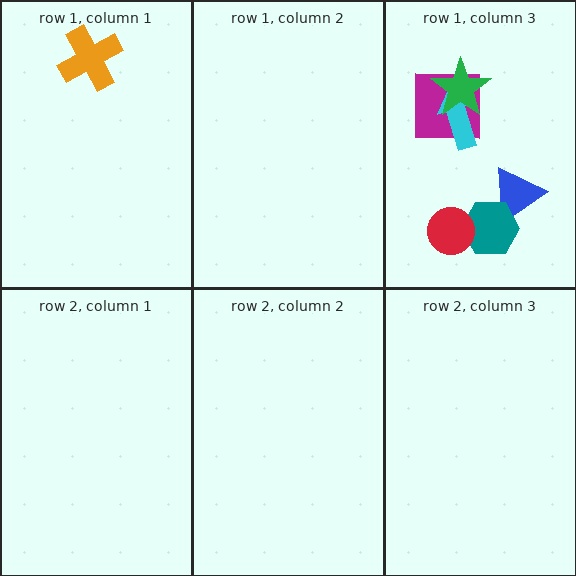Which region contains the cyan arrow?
The row 1, column 3 region.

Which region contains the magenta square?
The row 1, column 3 region.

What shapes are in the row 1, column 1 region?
The orange cross.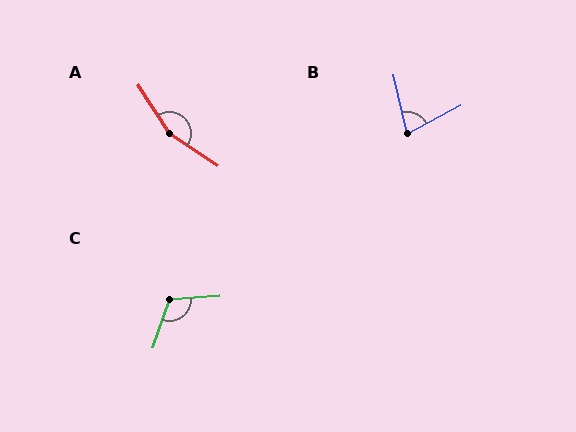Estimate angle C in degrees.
Approximately 114 degrees.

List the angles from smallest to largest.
B (75°), C (114°), A (157°).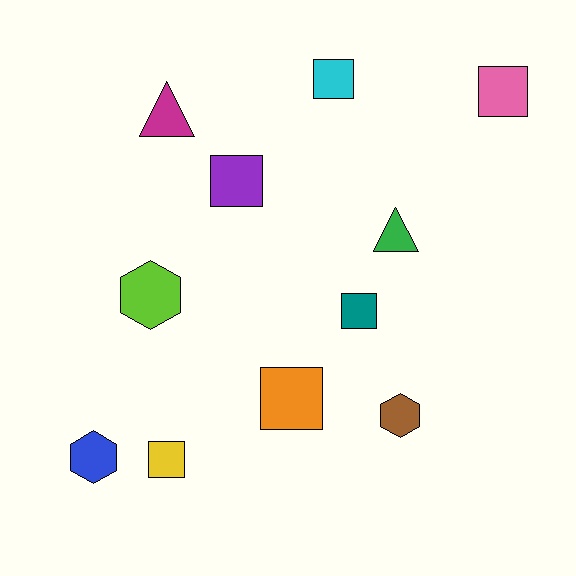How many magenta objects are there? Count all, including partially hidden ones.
There is 1 magenta object.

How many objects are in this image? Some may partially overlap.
There are 11 objects.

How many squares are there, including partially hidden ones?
There are 6 squares.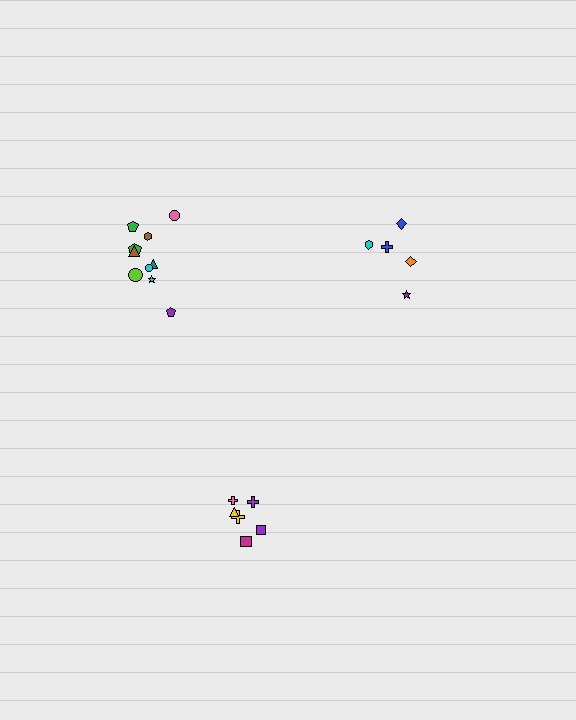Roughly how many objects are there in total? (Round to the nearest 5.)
Roughly 20 objects in total.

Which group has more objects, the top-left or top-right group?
The top-left group.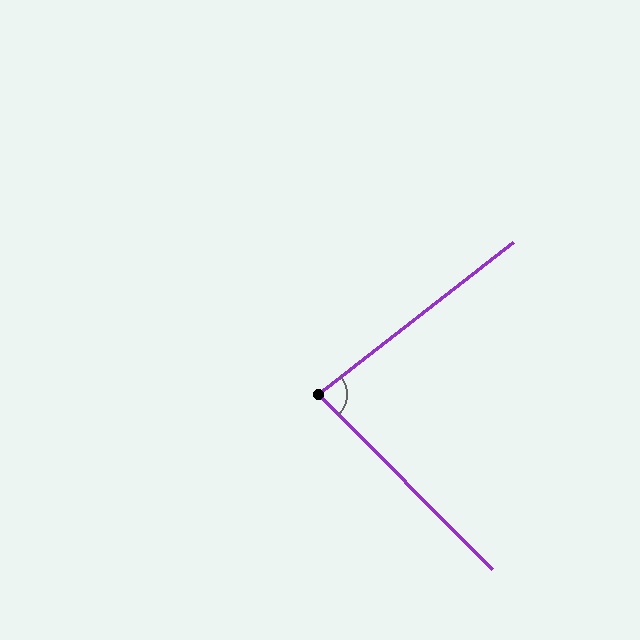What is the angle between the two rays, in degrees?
Approximately 83 degrees.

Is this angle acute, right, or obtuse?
It is acute.